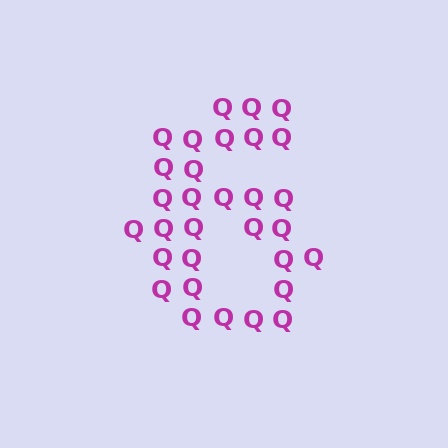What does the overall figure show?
The overall figure shows the digit 6.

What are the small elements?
The small elements are letter Q's.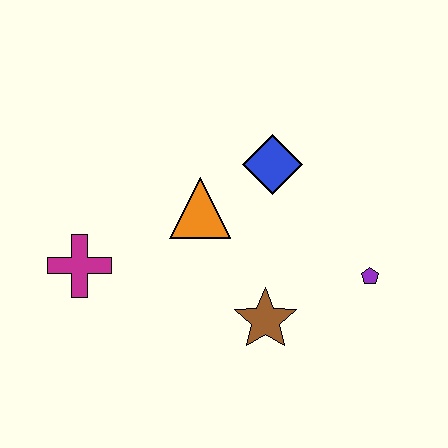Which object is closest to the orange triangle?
The blue diamond is closest to the orange triangle.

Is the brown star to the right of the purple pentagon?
No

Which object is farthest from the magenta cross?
The purple pentagon is farthest from the magenta cross.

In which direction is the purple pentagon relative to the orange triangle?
The purple pentagon is to the right of the orange triangle.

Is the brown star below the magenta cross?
Yes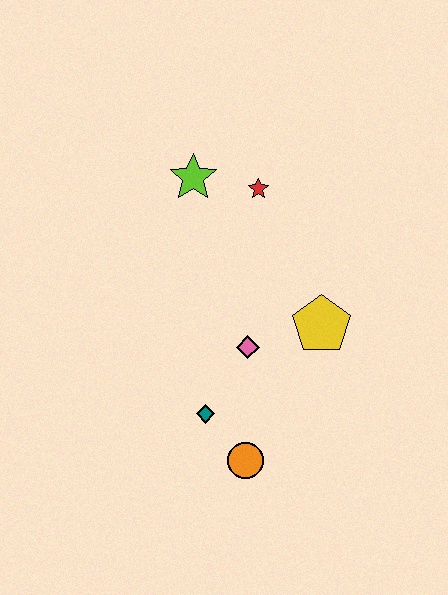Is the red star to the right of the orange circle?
Yes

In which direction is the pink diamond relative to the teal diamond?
The pink diamond is above the teal diamond.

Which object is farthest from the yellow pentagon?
The lime star is farthest from the yellow pentagon.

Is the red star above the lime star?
No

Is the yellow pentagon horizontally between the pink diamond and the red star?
No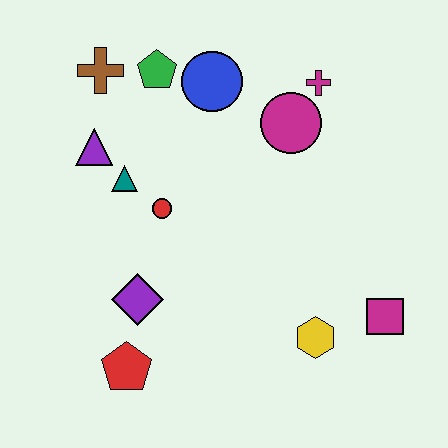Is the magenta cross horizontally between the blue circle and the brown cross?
No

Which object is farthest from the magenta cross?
The red pentagon is farthest from the magenta cross.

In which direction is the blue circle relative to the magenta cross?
The blue circle is to the left of the magenta cross.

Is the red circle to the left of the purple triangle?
No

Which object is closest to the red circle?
The teal triangle is closest to the red circle.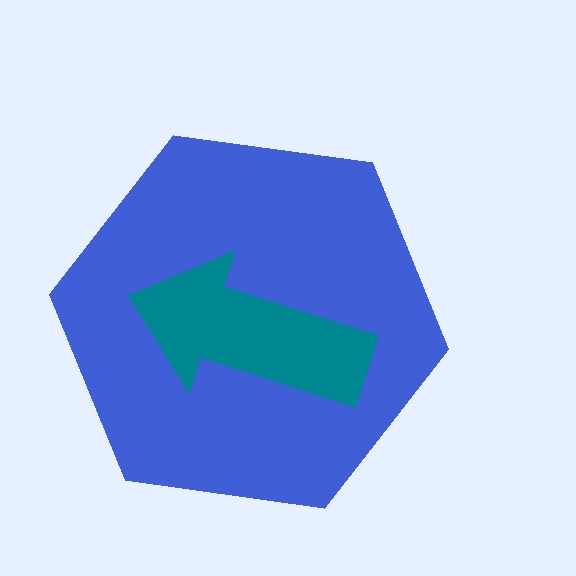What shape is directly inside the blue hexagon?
The teal arrow.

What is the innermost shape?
The teal arrow.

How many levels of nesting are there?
2.